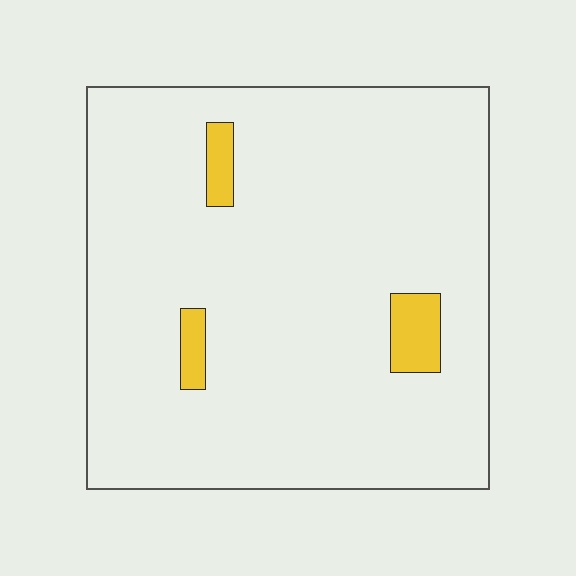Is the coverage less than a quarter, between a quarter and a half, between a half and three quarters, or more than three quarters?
Less than a quarter.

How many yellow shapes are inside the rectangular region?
3.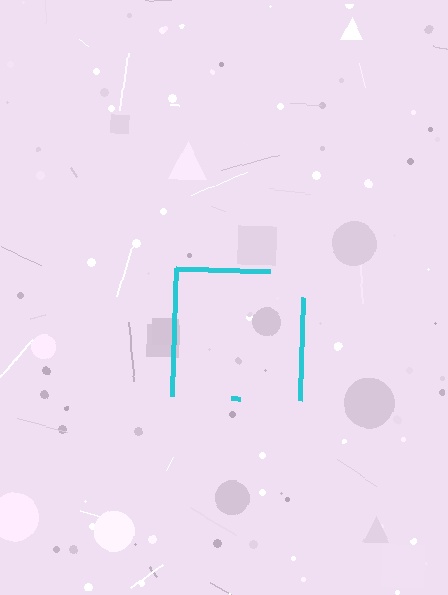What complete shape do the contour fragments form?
The contour fragments form a square.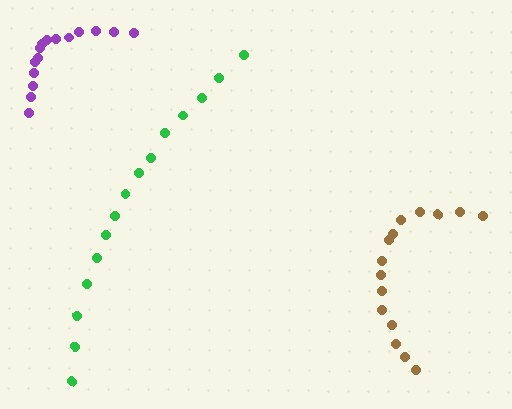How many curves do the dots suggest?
There are 3 distinct paths.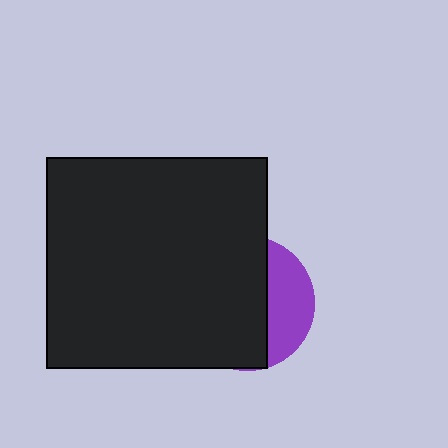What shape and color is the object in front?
The object in front is a black rectangle.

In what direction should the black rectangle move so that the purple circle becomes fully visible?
The black rectangle should move left. That is the shortest direction to clear the overlap and leave the purple circle fully visible.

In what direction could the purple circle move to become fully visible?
The purple circle could move right. That would shift it out from behind the black rectangle entirely.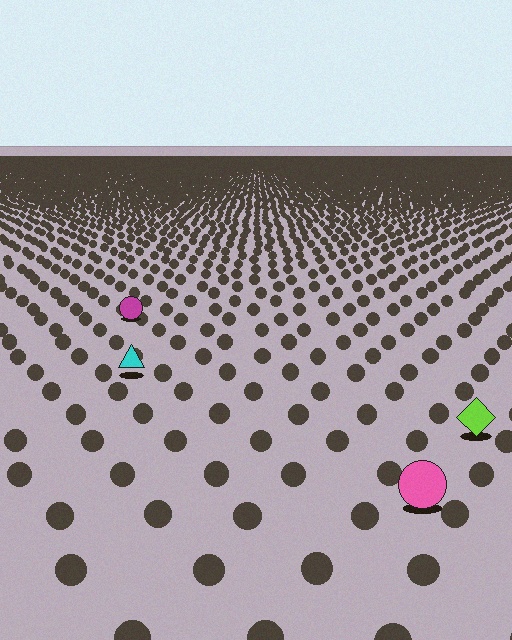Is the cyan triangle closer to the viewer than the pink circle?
No. The pink circle is closer — you can tell from the texture gradient: the ground texture is coarser near it.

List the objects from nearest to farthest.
From nearest to farthest: the pink circle, the lime diamond, the cyan triangle, the magenta circle.